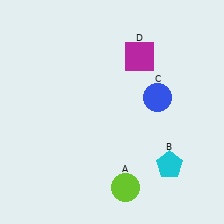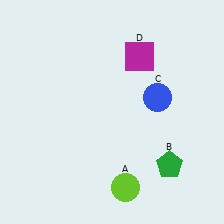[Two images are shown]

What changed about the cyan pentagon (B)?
In Image 1, B is cyan. In Image 2, it changed to green.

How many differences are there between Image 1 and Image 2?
There is 1 difference between the two images.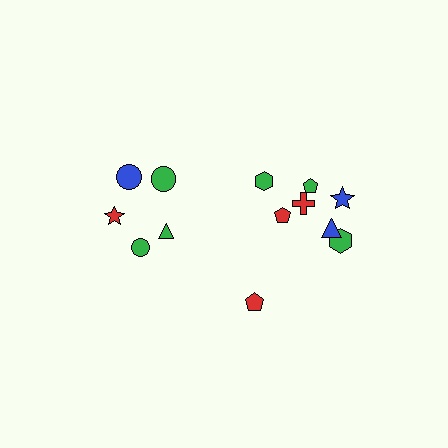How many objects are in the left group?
There are 5 objects.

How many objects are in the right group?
There are 8 objects.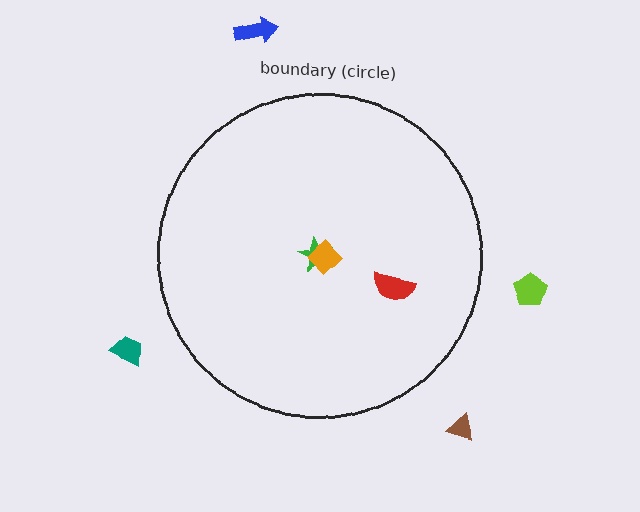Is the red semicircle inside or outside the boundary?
Inside.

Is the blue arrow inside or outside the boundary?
Outside.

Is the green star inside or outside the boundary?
Inside.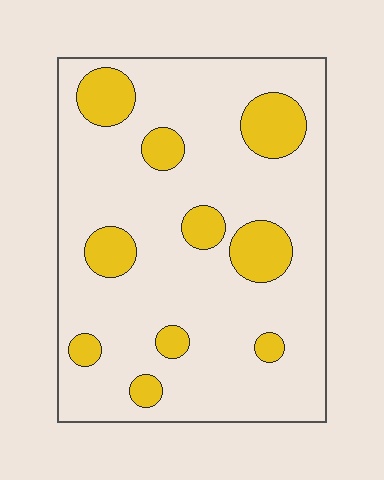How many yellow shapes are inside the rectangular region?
10.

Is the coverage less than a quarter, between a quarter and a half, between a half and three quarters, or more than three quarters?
Less than a quarter.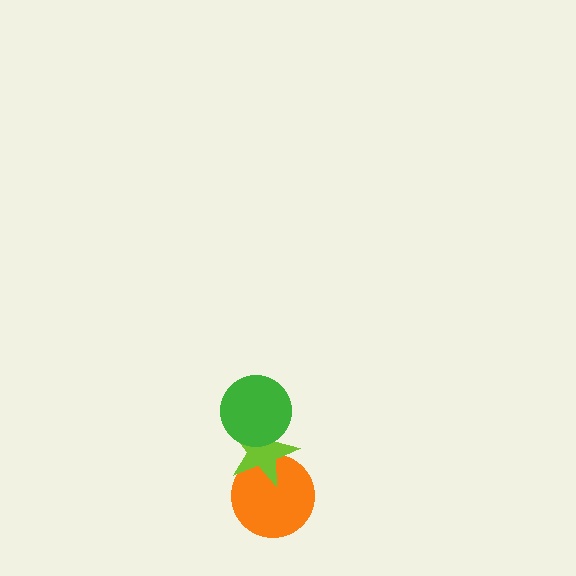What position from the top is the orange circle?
The orange circle is 3rd from the top.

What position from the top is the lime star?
The lime star is 2nd from the top.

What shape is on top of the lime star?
The green circle is on top of the lime star.